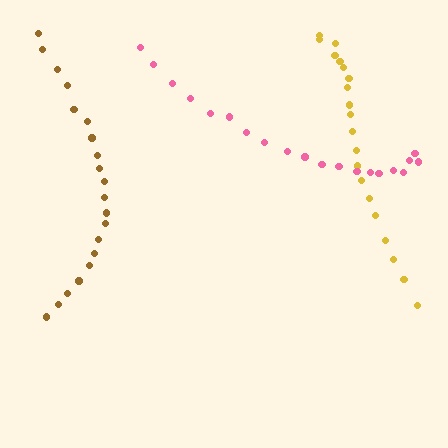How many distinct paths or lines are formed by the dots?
There are 3 distinct paths.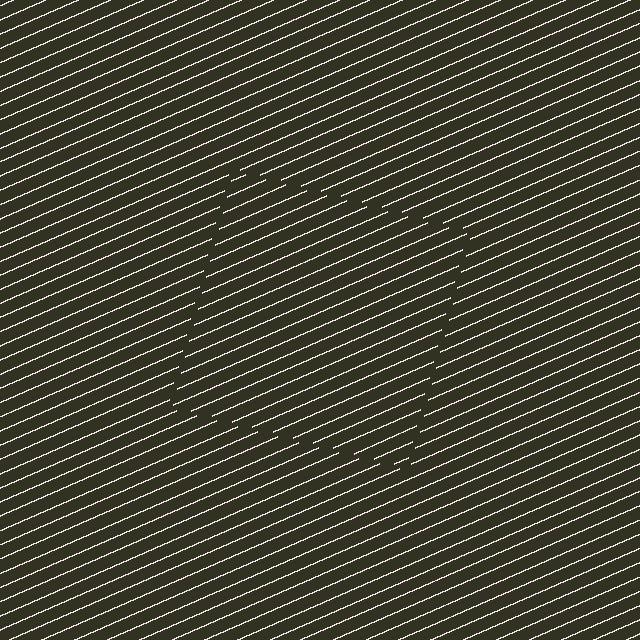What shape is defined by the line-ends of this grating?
An illusory square. The interior of the shape contains the same grating, shifted by half a period — the contour is defined by the phase discontinuity where line-ends from the inner and outer gratings abut.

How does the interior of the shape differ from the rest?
The interior of the shape contains the same grating, shifted by half a period — the contour is defined by the phase discontinuity where line-ends from the inner and outer gratings abut.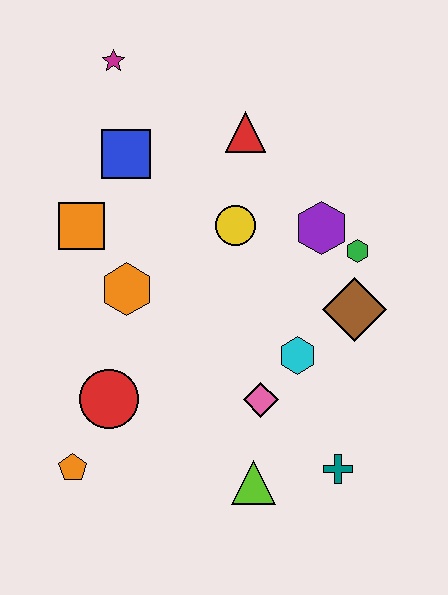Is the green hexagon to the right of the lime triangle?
Yes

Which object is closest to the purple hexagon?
The green hexagon is closest to the purple hexagon.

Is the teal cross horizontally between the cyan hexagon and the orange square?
No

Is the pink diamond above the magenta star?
No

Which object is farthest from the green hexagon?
The orange pentagon is farthest from the green hexagon.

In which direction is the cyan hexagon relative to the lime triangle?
The cyan hexagon is above the lime triangle.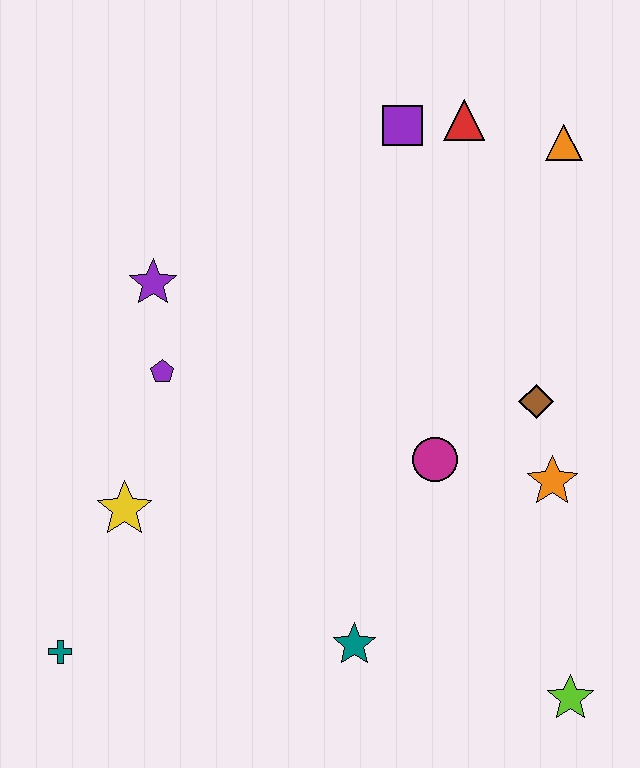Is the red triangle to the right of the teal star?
Yes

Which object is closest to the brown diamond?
The orange star is closest to the brown diamond.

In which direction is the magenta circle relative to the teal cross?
The magenta circle is to the right of the teal cross.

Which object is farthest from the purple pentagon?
The lime star is farthest from the purple pentagon.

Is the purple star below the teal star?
No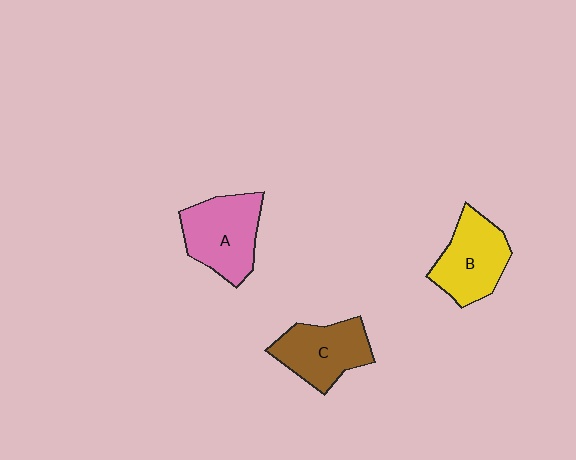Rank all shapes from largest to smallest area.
From largest to smallest: A (pink), B (yellow), C (brown).